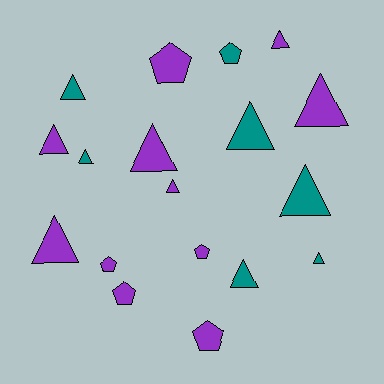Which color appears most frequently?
Purple, with 11 objects.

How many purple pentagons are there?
There are 5 purple pentagons.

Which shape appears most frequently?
Triangle, with 12 objects.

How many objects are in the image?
There are 18 objects.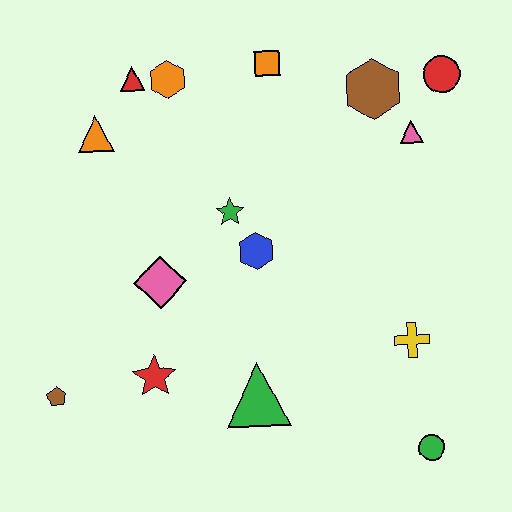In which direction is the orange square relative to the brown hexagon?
The orange square is to the left of the brown hexagon.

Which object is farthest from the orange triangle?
The green circle is farthest from the orange triangle.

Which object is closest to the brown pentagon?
The red star is closest to the brown pentagon.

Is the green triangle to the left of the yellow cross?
Yes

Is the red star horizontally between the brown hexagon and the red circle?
No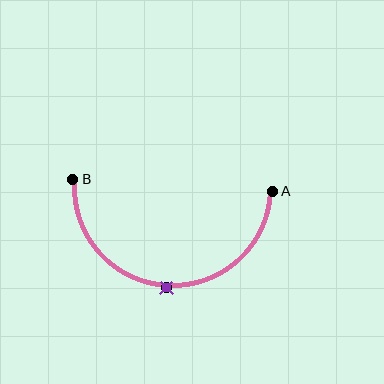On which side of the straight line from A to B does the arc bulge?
The arc bulges below the straight line connecting A and B.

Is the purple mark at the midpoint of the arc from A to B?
Yes. The purple mark lies on the arc at equal arc-length from both A and B — it is the arc midpoint.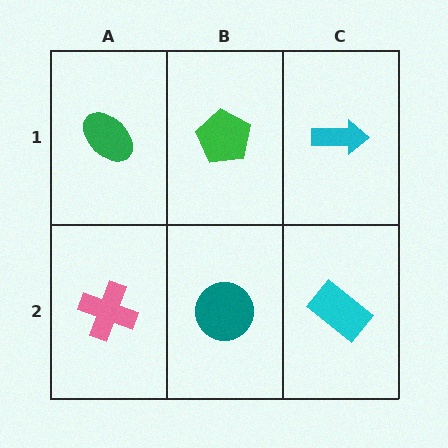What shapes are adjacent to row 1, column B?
A teal circle (row 2, column B), a green ellipse (row 1, column A), a cyan arrow (row 1, column C).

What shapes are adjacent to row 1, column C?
A cyan rectangle (row 2, column C), a green pentagon (row 1, column B).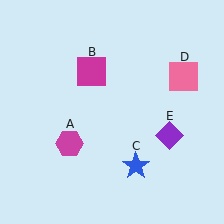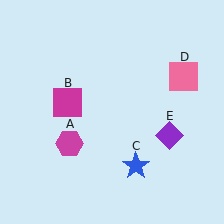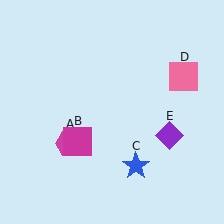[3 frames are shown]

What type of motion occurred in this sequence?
The magenta square (object B) rotated counterclockwise around the center of the scene.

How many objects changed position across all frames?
1 object changed position: magenta square (object B).